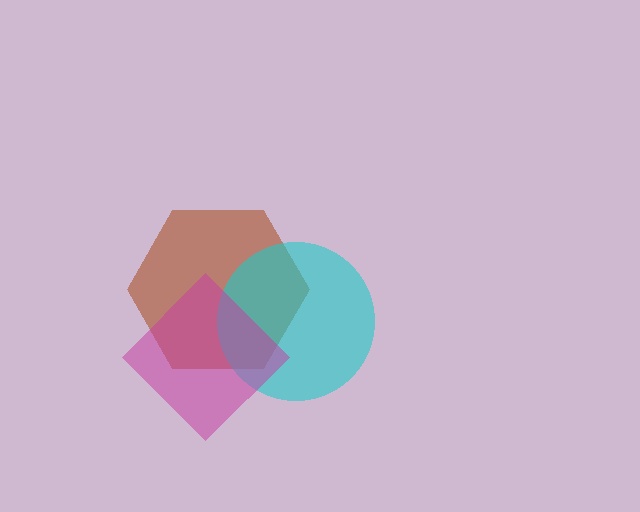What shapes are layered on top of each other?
The layered shapes are: a brown hexagon, a cyan circle, a magenta diamond.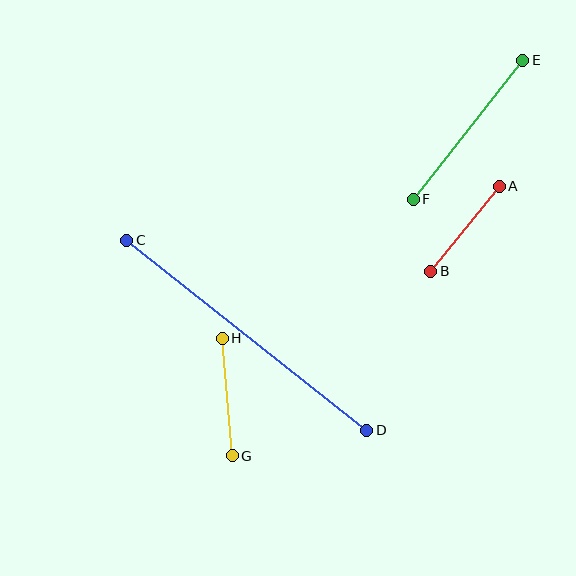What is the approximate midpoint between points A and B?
The midpoint is at approximately (465, 229) pixels.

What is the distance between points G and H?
The distance is approximately 118 pixels.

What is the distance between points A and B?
The distance is approximately 109 pixels.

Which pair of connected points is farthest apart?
Points C and D are farthest apart.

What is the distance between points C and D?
The distance is approximately 306 pixels.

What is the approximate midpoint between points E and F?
The midpoint is at approximately (468, 130) pixels.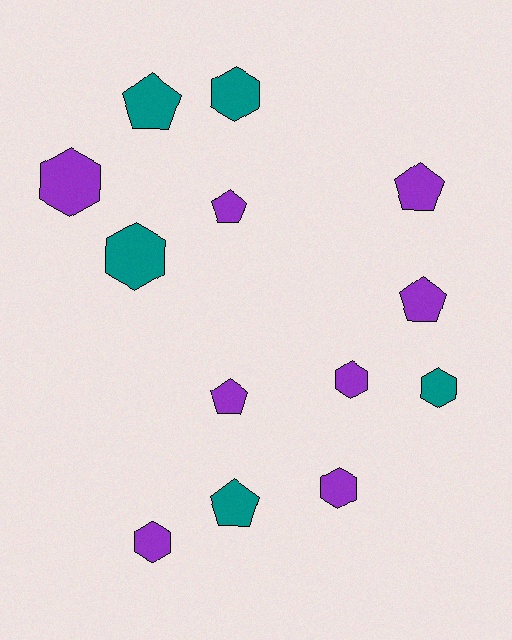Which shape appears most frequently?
Hexagon, with 7 objects.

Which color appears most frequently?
Purple, with 8 objects.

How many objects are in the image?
There are 13 objects.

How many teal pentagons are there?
There are 2 teal pentagons.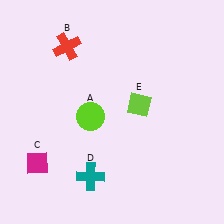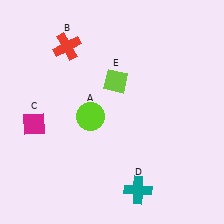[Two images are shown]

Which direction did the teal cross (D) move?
The teal cross (D) moved right.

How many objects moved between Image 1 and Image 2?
3 objects moved between the two images.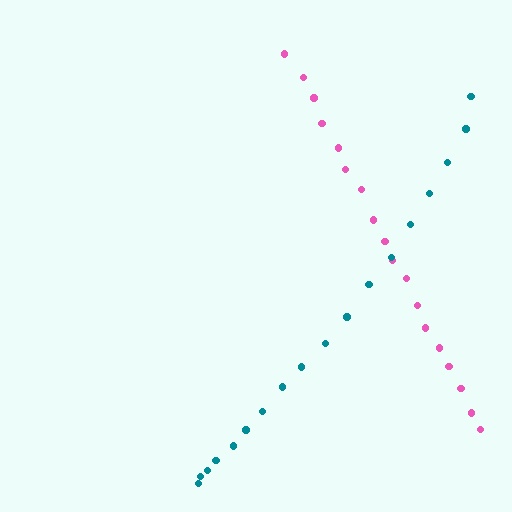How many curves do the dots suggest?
There are 2 distinct paths.